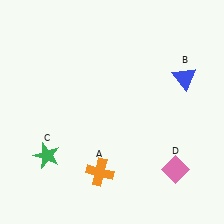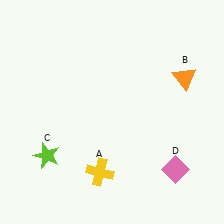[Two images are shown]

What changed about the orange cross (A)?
In Image 1, A is orange. In Image 2, it changed to yellow.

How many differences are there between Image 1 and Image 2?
There are 3 differences between the two images.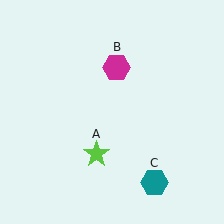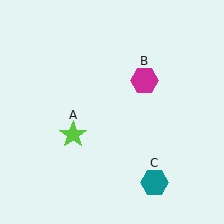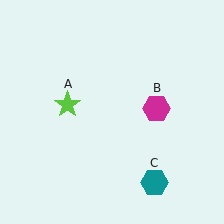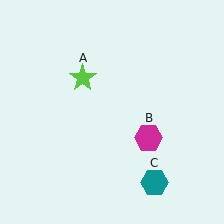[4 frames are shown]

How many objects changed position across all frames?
2 objects changed position: lime star (object A), magenta hexagon (object B).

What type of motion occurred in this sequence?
The lime star (object A), magenta hexagon (object B) rotated clockwise around the center of the scene.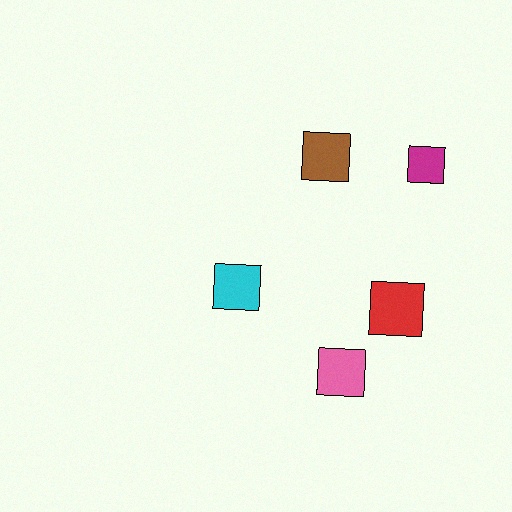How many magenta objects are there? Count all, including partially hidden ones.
There is 1 magenta object.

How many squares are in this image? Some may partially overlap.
There are 5 squares.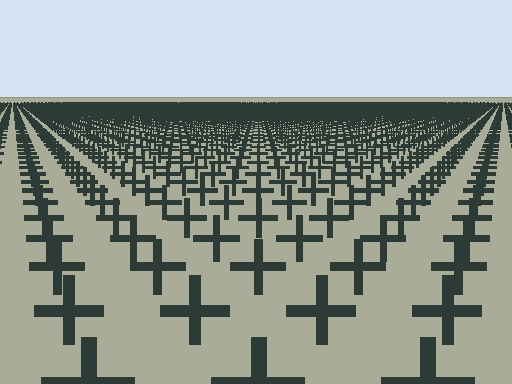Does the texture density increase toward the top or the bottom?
Density increases toward the top.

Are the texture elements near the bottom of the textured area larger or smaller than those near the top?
Larger. Near the bottom, elements are closer to the viewer and appear at a bigger on-screen size.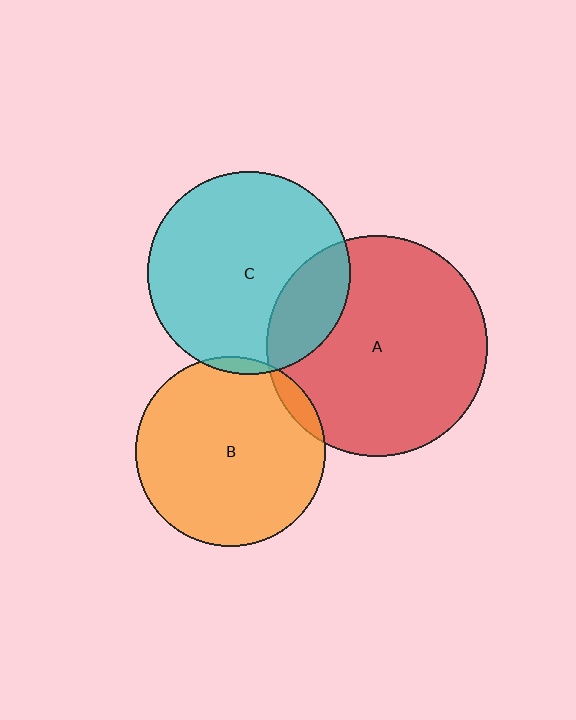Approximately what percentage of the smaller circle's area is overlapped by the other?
Approximately 20%.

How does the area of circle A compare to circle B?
Approximately 1.4 times.